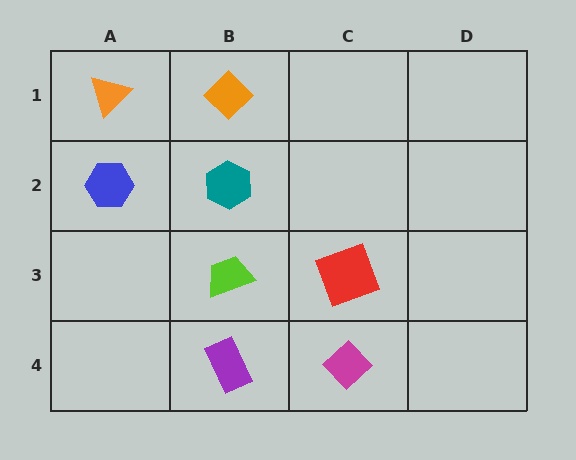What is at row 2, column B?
A teal hexagon.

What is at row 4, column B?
A purple rectangle.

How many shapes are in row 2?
2 shapes.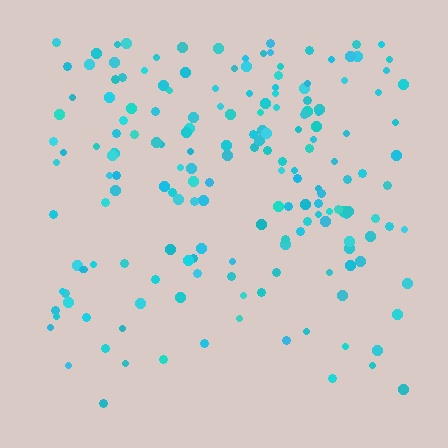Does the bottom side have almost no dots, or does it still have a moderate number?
Still a moderate number, just noticeably fewer than the top.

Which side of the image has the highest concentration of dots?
The top.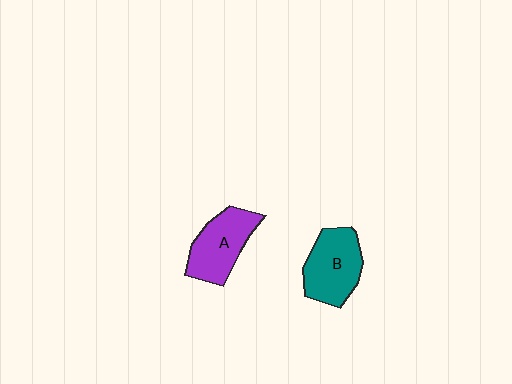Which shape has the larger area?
Shape B (teal).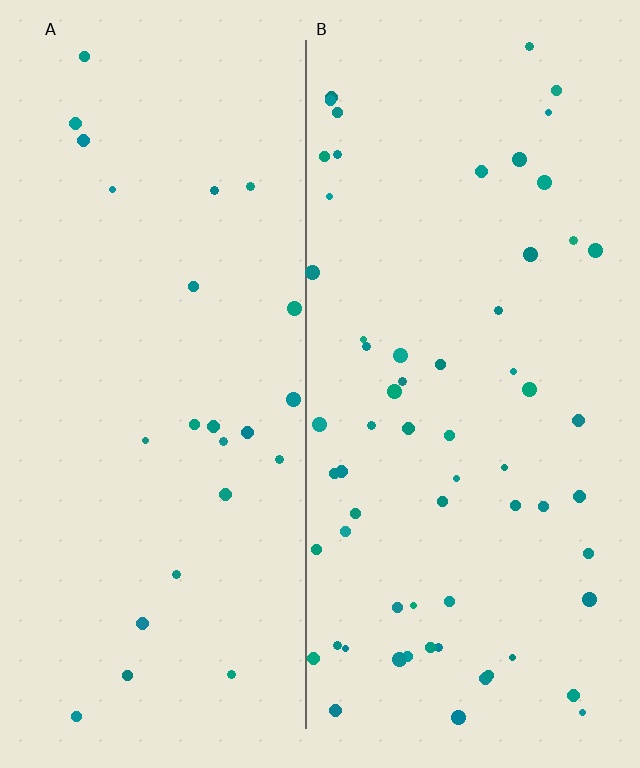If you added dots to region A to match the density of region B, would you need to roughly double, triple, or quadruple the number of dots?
Approximately triple.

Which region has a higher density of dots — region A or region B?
B (the right).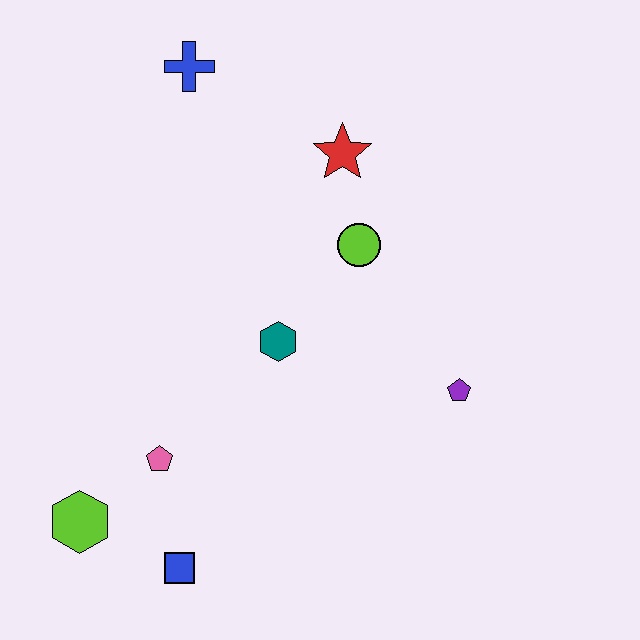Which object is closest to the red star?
The lime circle is closest to the red star.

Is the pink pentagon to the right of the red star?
No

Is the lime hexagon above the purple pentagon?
No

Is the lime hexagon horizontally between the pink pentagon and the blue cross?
No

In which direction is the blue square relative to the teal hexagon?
The blue square is below the teal hexagon.